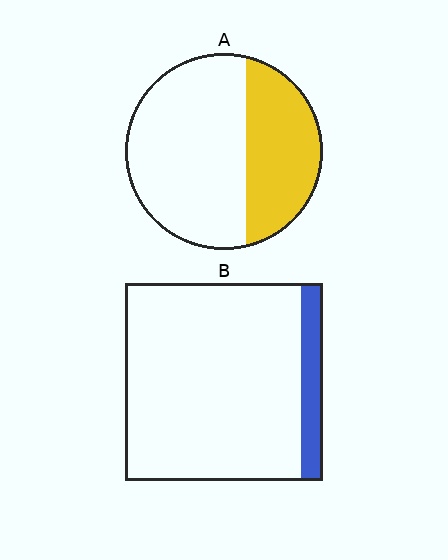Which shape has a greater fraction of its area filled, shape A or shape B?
Shape A.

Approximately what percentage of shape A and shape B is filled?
A is approximately 35% and B is approximately 10%.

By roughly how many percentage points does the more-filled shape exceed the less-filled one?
By roughly 25 percentage points (A over B).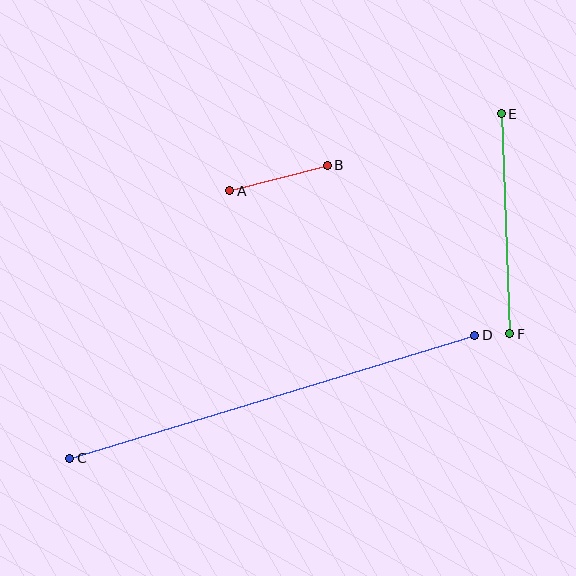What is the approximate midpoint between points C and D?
The midpoint is at approximately (272, 397) pixels.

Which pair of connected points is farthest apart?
Points C and D are farthest apart.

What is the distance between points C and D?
The distance is approximately 423 pixels.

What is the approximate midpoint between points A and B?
The midpoint is at approximately (279, 178) pixels.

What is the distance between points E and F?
The distance is approximately 220 pixels.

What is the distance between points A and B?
The distance is approximately 100 pixels.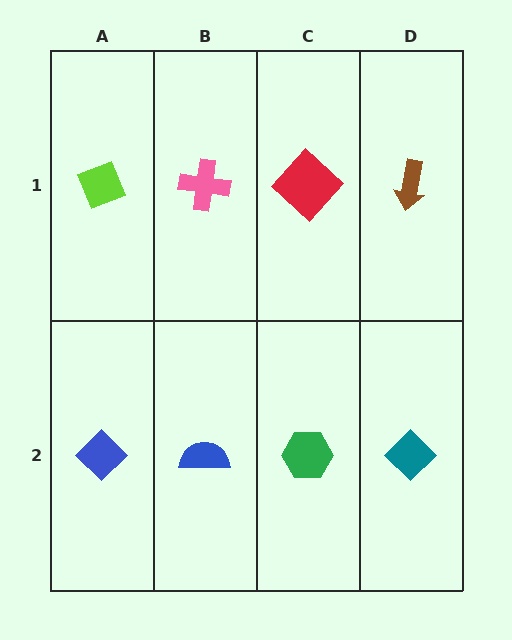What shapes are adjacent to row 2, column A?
A lime diamond (row 1, column A), a blue semicircle (row 2, column B).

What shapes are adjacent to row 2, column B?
A pink cross (row 1, column B), a blue diamond (row 2, column A), a green hexagon (row 2, column C).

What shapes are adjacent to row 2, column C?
A red diamond (row 1, column C), a blue semicircle (row 2, column B), a teal diamond (row 2, column D).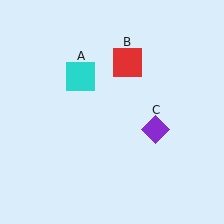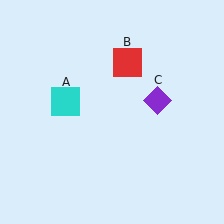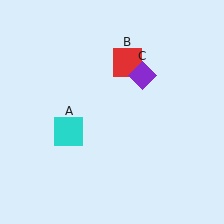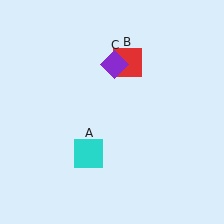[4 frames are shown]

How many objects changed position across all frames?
2 objects changed position: cyan square (object A), purple diamond (object C).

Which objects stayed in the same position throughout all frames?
Red square (object B) remained stationary.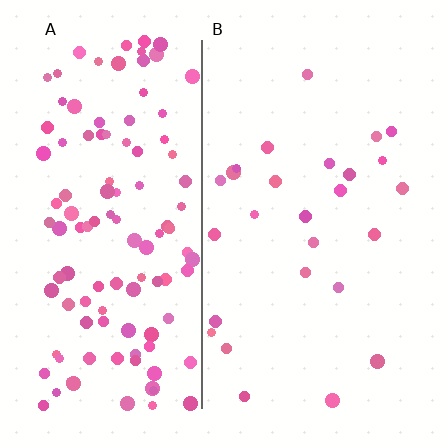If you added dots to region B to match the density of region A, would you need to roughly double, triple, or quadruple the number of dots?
Approximately quadruple.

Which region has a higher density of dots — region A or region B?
A (the left).